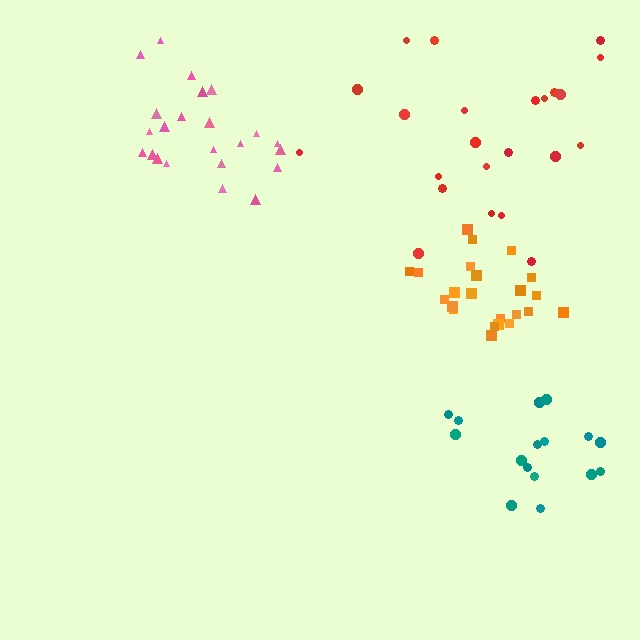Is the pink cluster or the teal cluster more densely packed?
Teal.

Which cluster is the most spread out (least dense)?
Red.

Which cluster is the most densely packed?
Orange.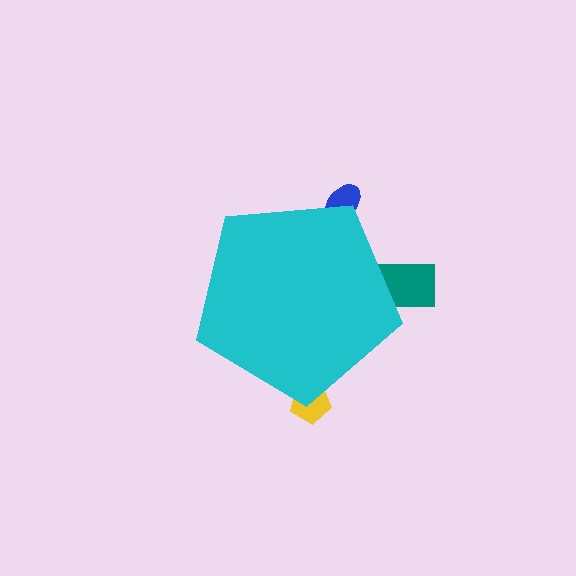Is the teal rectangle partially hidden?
Yes, the teal rectangle is partially hidden behind the cyan pentagon.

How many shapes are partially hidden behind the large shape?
3 shapes are partially hidden.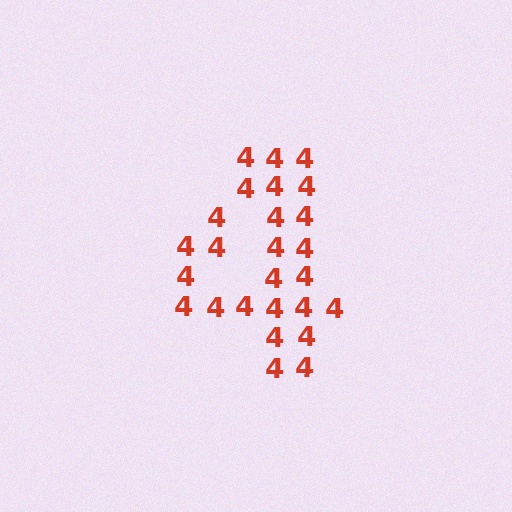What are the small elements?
The small elements are digit 4's.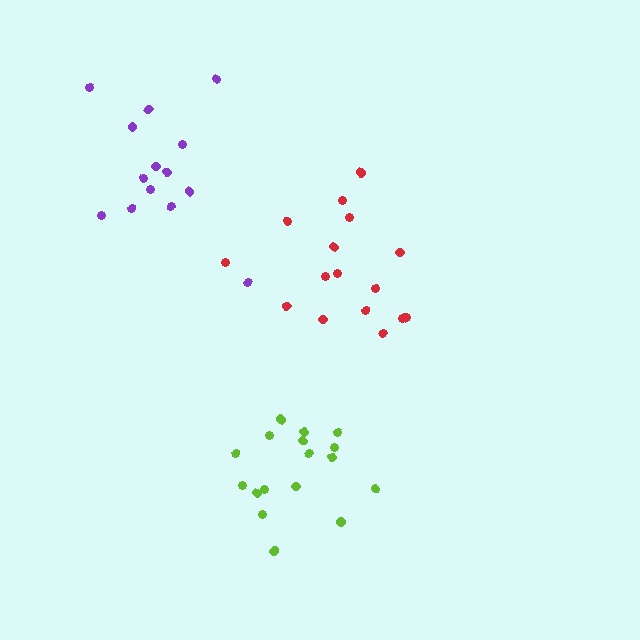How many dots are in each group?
Group 1: 14 dots, Group 2: 16 dots, Group 3: 17 dots (47 total).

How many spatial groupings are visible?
There are 3 spatial groupings.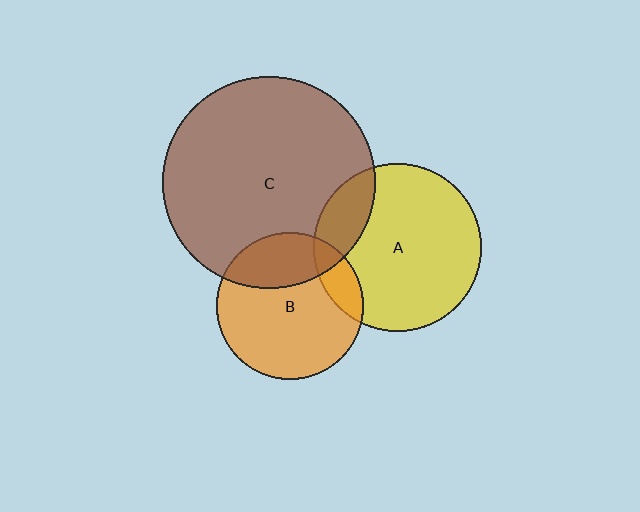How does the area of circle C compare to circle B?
Approximately 2.1 times.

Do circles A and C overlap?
Yes.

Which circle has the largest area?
Circle C (brown).